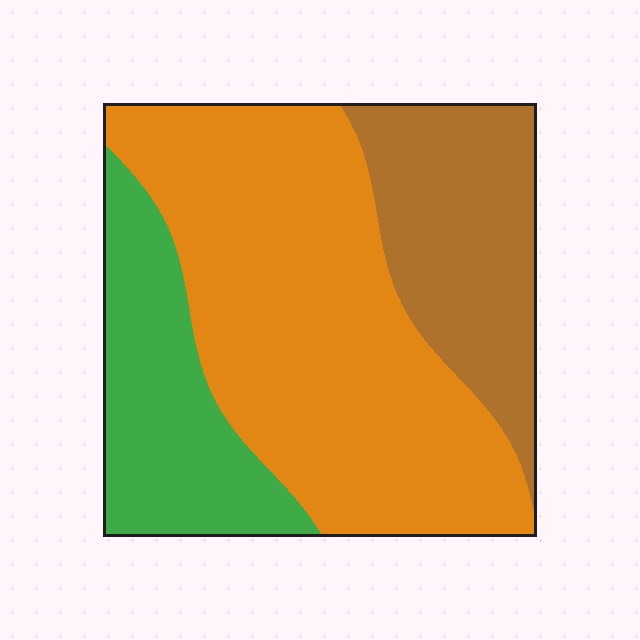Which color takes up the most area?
Orange, at roughly 55%.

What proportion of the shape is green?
Green covers 22% of the shape.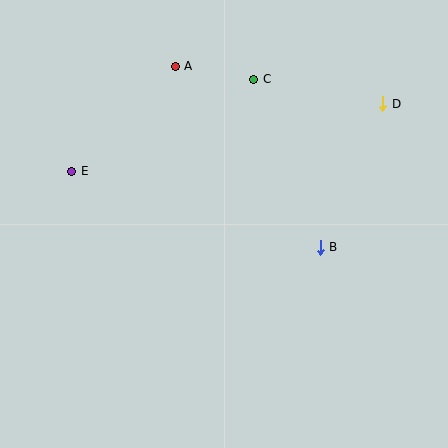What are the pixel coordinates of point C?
Point C is at (254, 79).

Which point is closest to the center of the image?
Point B at (320, 247) is closest to the center.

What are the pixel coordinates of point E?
Point E is at (72, 171).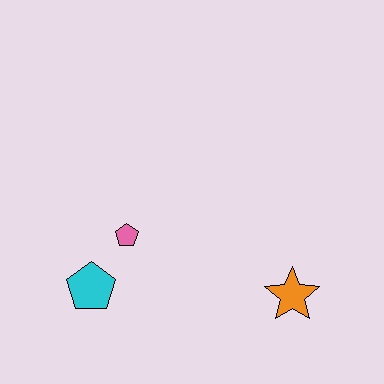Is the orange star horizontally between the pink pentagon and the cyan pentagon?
No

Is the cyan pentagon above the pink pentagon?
No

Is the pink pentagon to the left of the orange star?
Yes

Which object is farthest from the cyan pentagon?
The orange star is farthest from the cyan pentagon.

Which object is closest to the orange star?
The pink pentagon is closest to the orange star.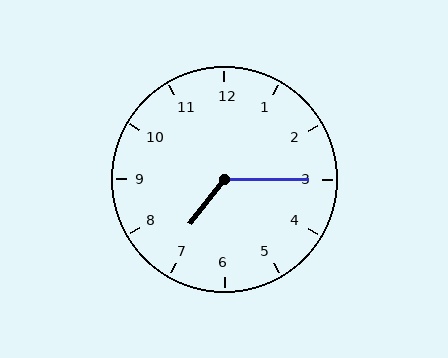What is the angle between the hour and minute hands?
Approximately 128 degrees.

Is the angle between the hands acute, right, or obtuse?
It is obtuse.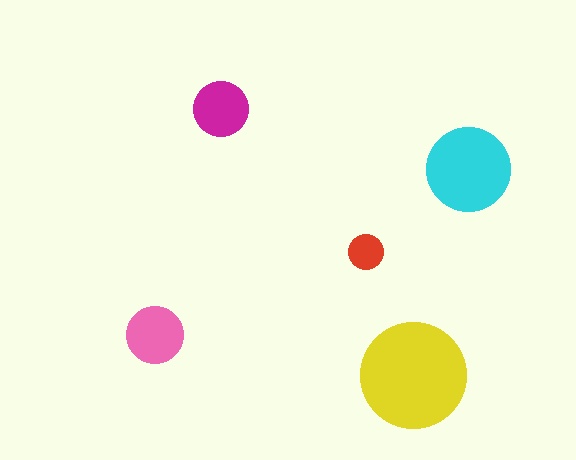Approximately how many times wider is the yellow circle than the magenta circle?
About 2 times wider.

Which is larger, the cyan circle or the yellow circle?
The yellow one.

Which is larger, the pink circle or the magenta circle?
The pink one.